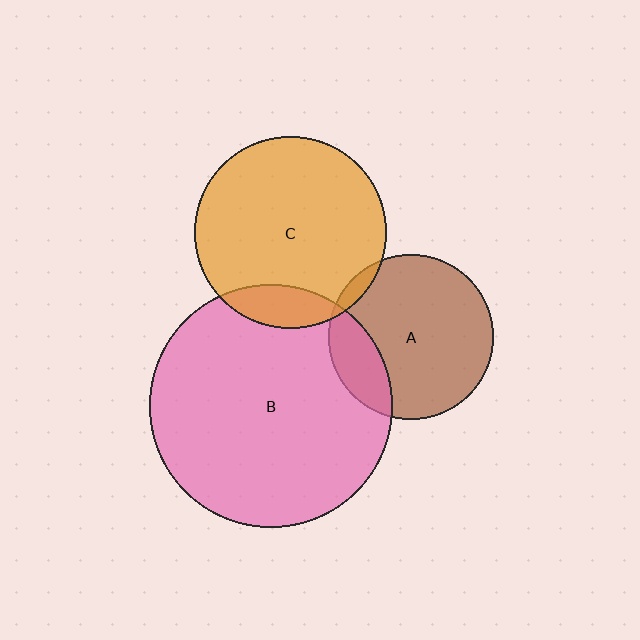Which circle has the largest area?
Circle B (pink).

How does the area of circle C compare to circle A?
Approximately 1.4 times.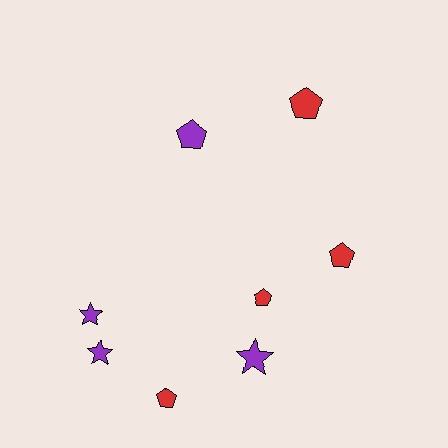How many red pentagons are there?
There are 4 red pentagons.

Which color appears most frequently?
Purple, with 4 objects.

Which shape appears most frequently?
Pentagon, with 5 objects.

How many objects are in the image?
There are 8 objects.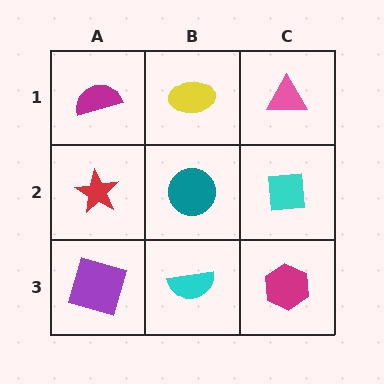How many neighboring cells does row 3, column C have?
2.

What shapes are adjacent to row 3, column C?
A cyan square (row 2, column C), a cyan semicircle (row 3, column B).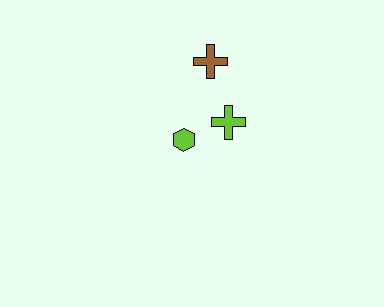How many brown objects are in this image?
There is 1 brown object.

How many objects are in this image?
There are 3 objects.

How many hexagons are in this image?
There is 1 hexagon.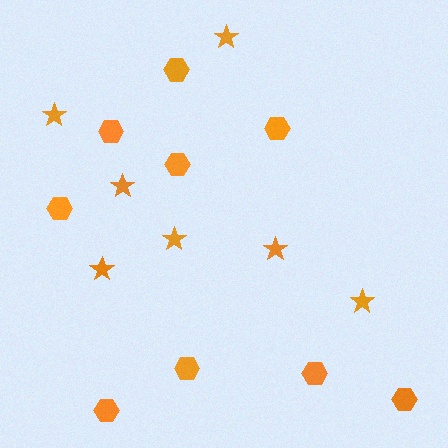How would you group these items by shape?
There are 2 groups: one group of hexagons (9) and one group of stars (7).